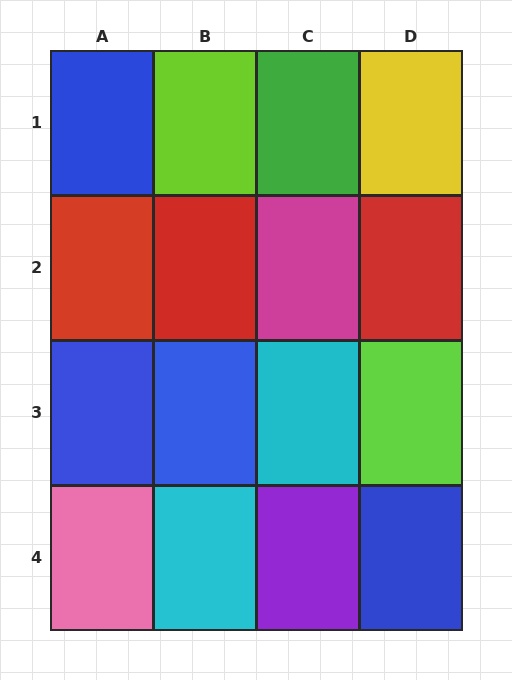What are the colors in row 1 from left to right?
Blue, lime, green, yellow.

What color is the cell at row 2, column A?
Red.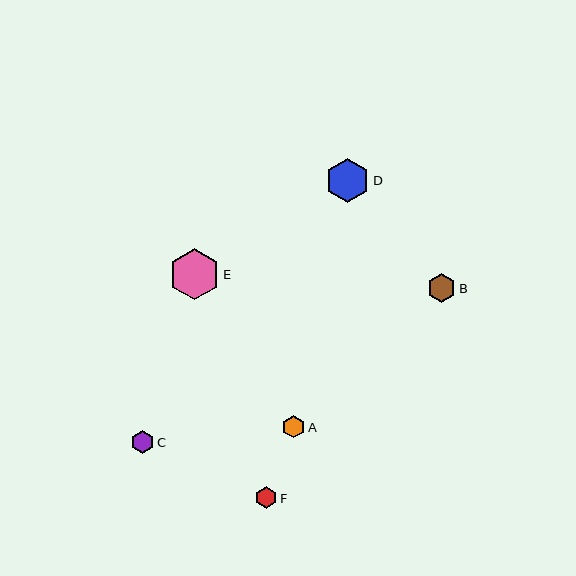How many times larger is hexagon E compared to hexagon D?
Hexagon E is approximately 1.2 times the size of hexagon D.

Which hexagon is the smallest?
Hexagon F is the smallest with a size of approximately 21 pixels.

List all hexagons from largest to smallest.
From largest to smallest: E, D, B, C, A, F.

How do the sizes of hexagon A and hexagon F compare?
Hexagon A and hexagon F are approximately the same size.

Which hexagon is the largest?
Hexagon E is the largest with a size of approximately 51 pixels.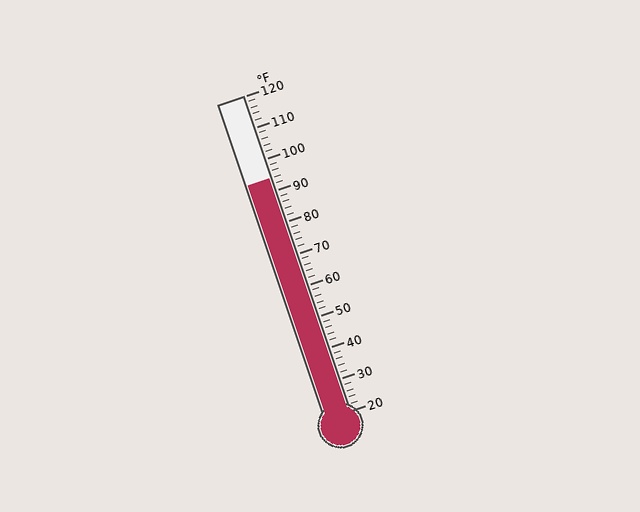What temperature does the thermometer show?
The thermometer shows approximately 94°F.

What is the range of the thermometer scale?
The thermometer scale ranges from 20°F to 120°F.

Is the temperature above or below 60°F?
The temperature is above 60°F.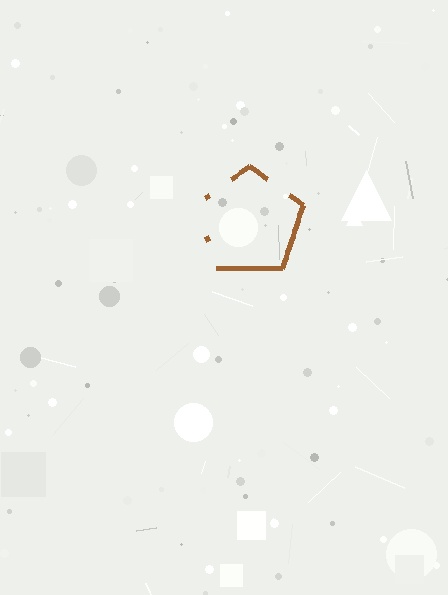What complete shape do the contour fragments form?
The contour fragments form a pentagon.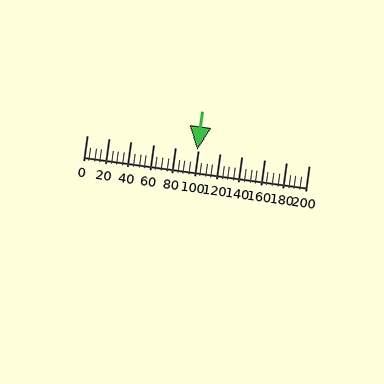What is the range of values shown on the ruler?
The ruler shows values from 0 to 200.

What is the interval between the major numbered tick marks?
The major tick marks are spaced 20 units apart.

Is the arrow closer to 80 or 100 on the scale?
The arrow is closer to 100.